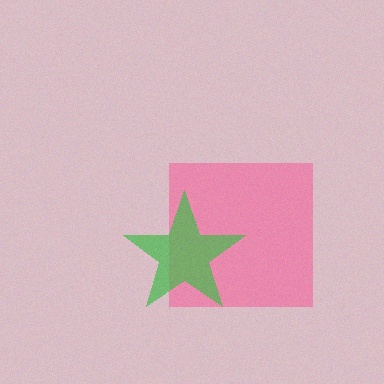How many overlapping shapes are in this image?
There are 2 overlapping shapes in the image.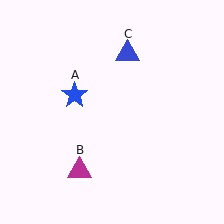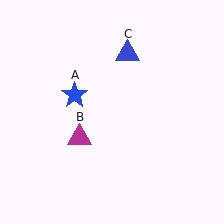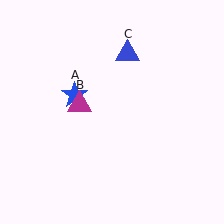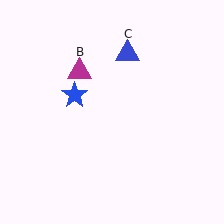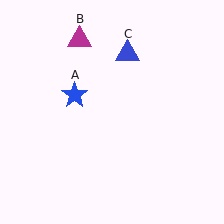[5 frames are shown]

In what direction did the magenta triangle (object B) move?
The magenta triangle (object B) moved up.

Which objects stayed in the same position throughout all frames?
Blue star (object A) and blue triangle (object C) remained stationary.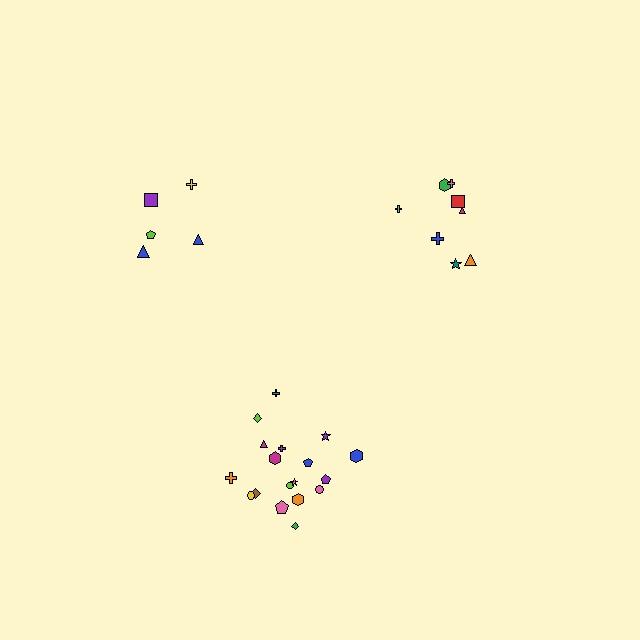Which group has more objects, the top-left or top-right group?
The top-right group.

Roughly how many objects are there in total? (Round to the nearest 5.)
Roughly 30 objects in total.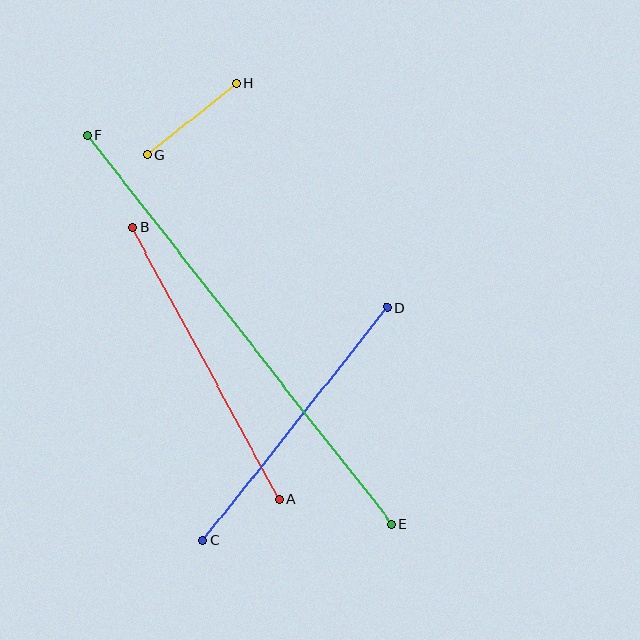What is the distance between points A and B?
The distance is approximately 309 pixels.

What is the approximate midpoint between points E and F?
The midpoint is at approximately (240, 329) pixels.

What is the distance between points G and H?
The distance is approximately 113 pixels.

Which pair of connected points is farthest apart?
Points E and F are farthest apart.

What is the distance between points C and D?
The distance is approximately 297 pixels.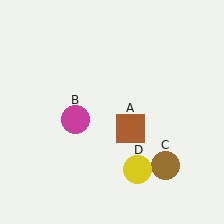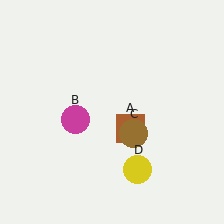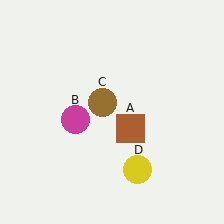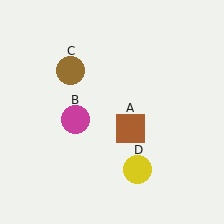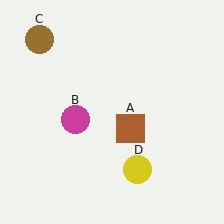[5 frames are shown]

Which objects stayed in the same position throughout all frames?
Brown square (object A) and magenta circle (object B) and yellow circle (object D) remained stationary.